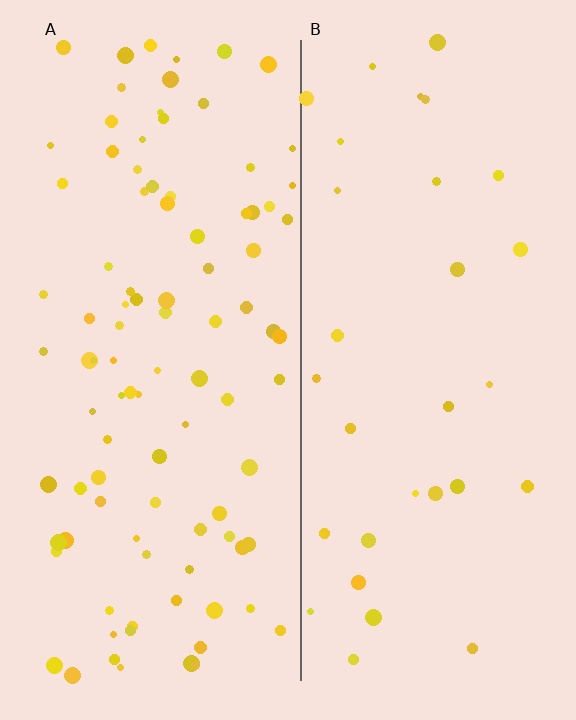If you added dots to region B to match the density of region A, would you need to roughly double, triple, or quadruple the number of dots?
Approximately triple.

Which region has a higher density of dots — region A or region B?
A (the left).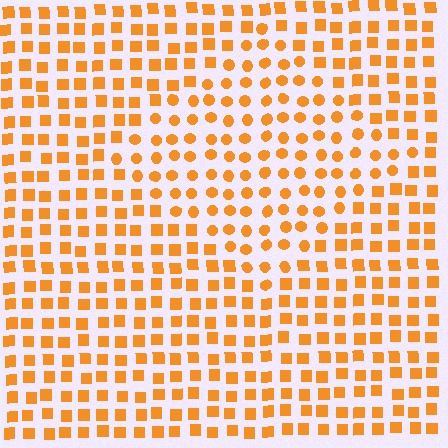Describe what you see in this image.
The image is filled with small orange elements arranged in a uniform grid. A diamond-shaped region contains circles, while the surrounding area contains squares. The boundary is defined purely by the change in element shape.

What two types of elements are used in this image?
The image uses circles inside the diamond region and squares outside it.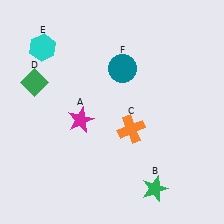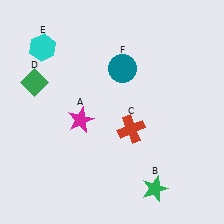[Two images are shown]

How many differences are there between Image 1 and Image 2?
There is 1 difference between the two images.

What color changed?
The cross (C) changed from orange in Image 1 to red in Image 2.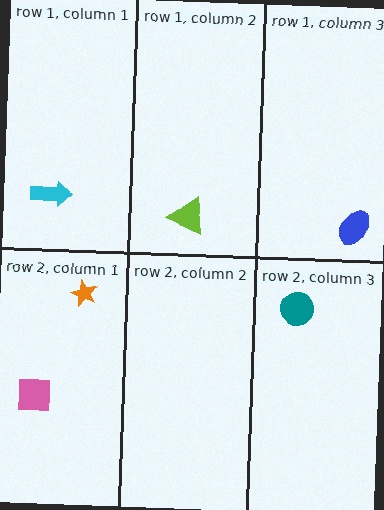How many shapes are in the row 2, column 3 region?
1.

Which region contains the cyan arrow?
The row 1, column 1 region.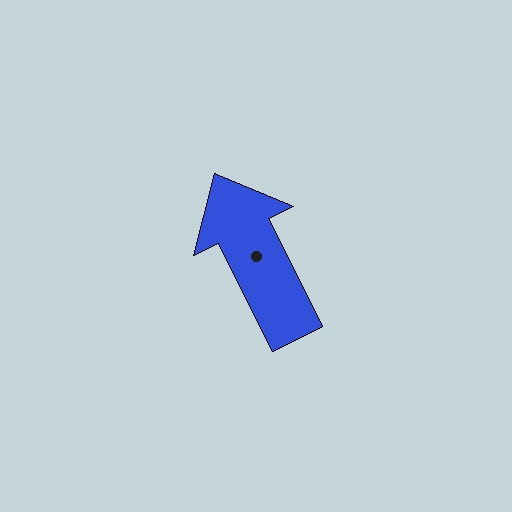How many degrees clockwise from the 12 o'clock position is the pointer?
Approximately 334 degrees.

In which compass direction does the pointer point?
Northwest.